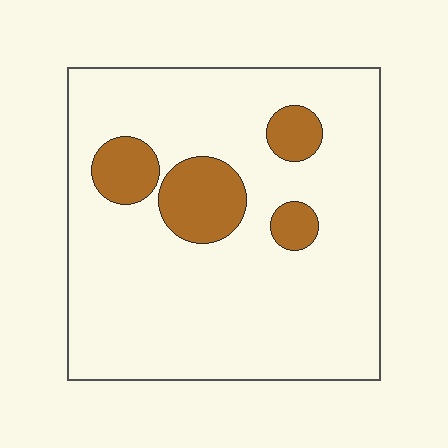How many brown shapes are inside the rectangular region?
4.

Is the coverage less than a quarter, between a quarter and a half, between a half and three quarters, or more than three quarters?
Less than a quarter.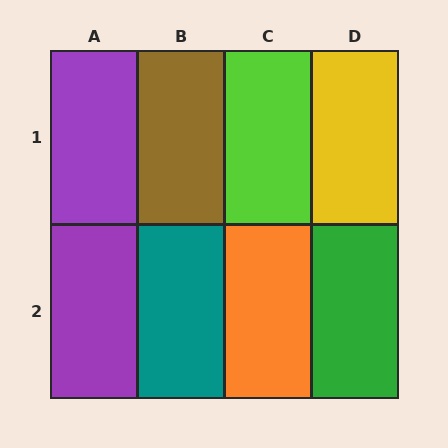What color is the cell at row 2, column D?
Green.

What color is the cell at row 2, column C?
Orange.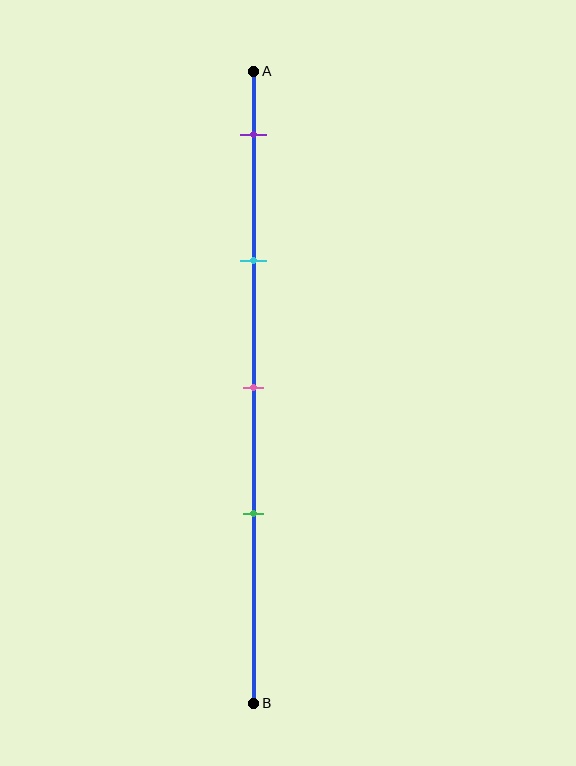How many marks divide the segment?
There are 4 marks dividing the segment.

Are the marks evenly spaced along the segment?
Yes, the marks are approximately evenly spaced.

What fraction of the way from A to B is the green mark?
The green mark is approximately 70% (0.7) of the way from A to B.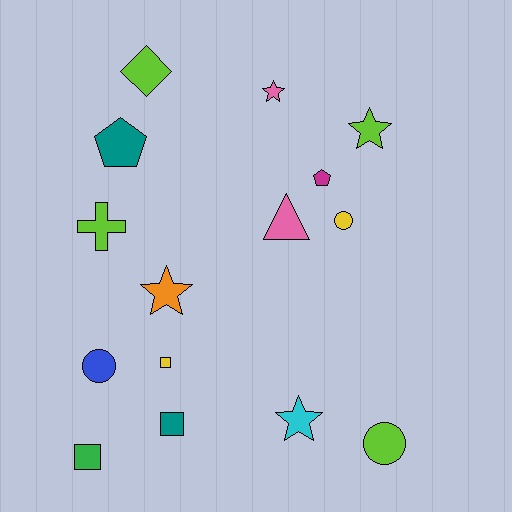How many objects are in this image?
There are 15 objects.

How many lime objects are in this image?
There are 4 lime objects.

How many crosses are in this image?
There is 1 cross.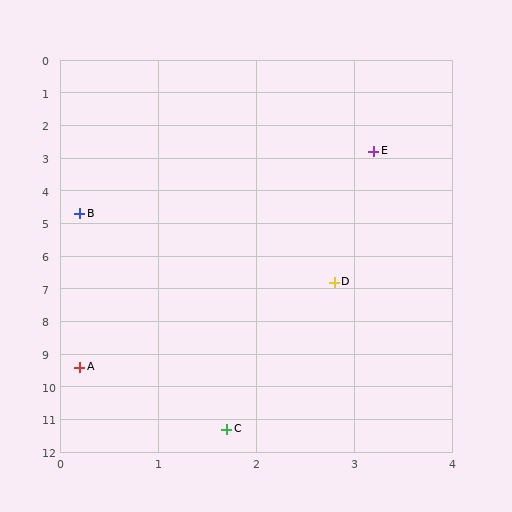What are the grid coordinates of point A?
Point A is at approximately (0.2, 9.4).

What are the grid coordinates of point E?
Point E is at approximately (3.2, 2.8).